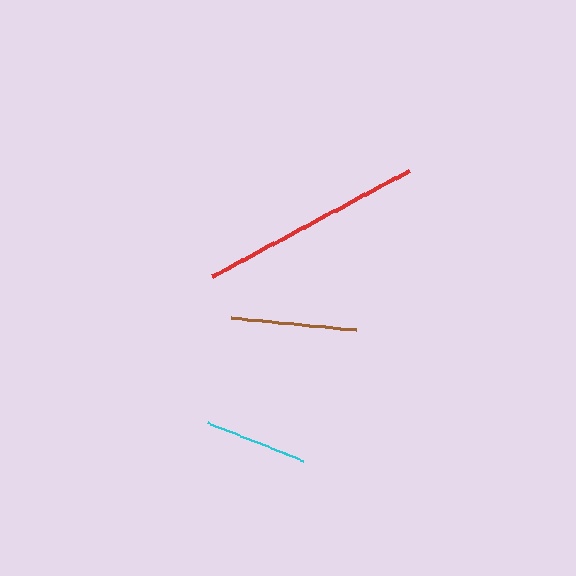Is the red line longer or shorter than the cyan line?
The red line is longer than the cyan line.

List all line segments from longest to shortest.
From longest to shortest: red, brown, cyan.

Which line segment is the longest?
The red line is the longest at approximately 223 pixels.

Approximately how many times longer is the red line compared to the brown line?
The red line is approximately 1.8 times the length of the brown line.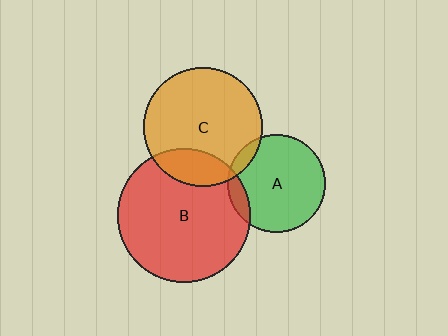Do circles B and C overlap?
Yes.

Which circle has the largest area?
Circle B (red).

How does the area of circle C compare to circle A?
Approximately 1.5 times.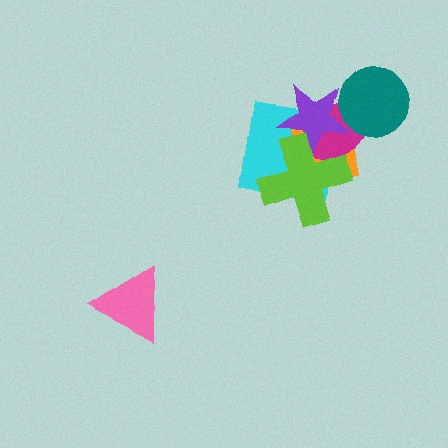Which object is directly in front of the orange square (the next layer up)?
The magenta ellipse is directly in front of the orange square.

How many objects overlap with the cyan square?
4 objects overlap with the cyan square.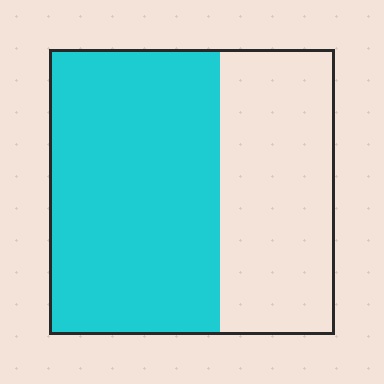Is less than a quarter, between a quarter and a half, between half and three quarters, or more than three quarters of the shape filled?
Between half and three quarters.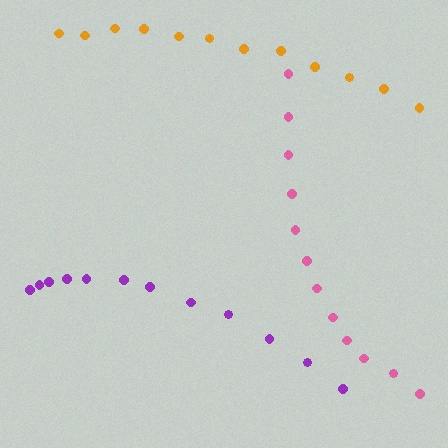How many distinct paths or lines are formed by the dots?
There are 3 distinct paths.